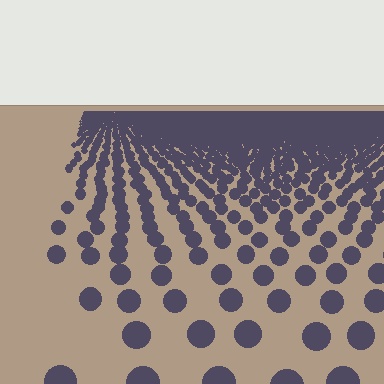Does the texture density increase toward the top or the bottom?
Density increases toward the top.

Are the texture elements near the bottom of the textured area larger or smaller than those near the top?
Larger. Near the bottom, elements are closer to the viewer and appear at a bigger on-screen size.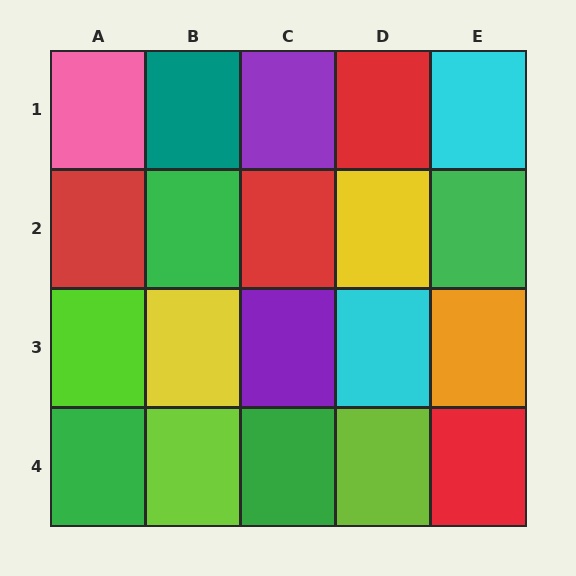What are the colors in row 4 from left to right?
Green, lime, green, lime, red.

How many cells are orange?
1 cell is orange.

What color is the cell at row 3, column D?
Cyan.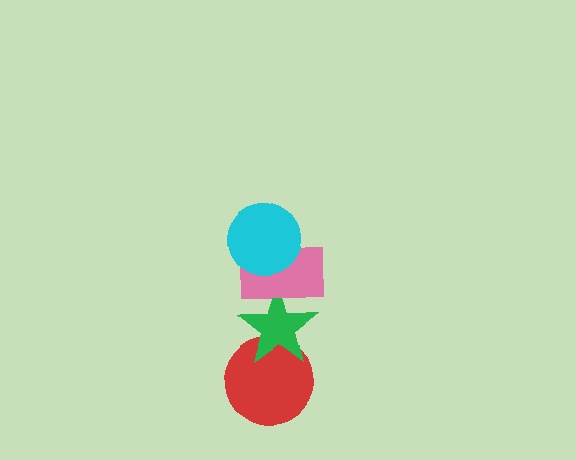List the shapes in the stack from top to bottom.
From top to bottom: the cyan circle, the pink rectangle, the green star, the red circle.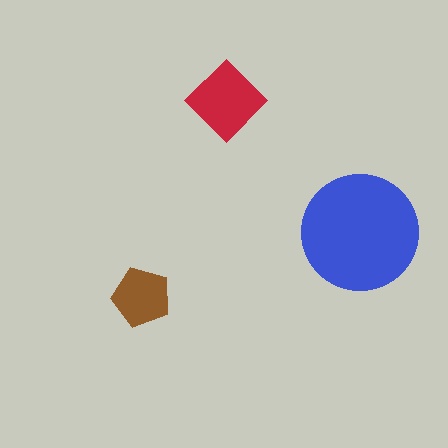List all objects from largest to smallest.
The blue circle, the red diamond, the brown pentagon.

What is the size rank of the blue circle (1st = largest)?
1st.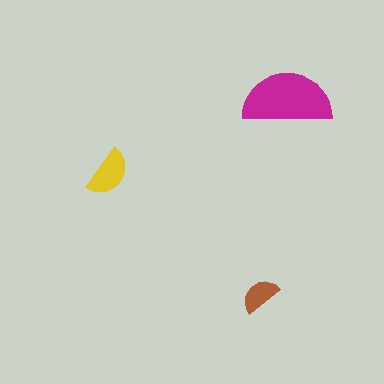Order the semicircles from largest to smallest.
the magenta one, the yellow one, the brown one.